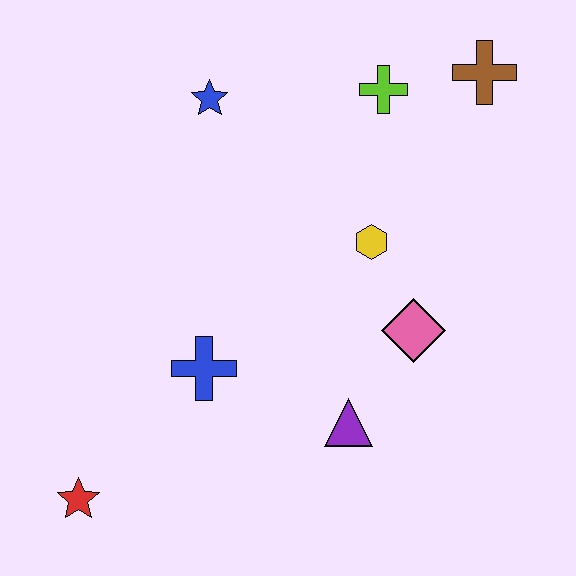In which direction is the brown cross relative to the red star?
The brown cross is above the red star.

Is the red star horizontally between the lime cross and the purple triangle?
No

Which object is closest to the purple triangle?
The pink diamond is closest to the purple triangle.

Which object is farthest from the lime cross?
The red star is farthest from the lime cross.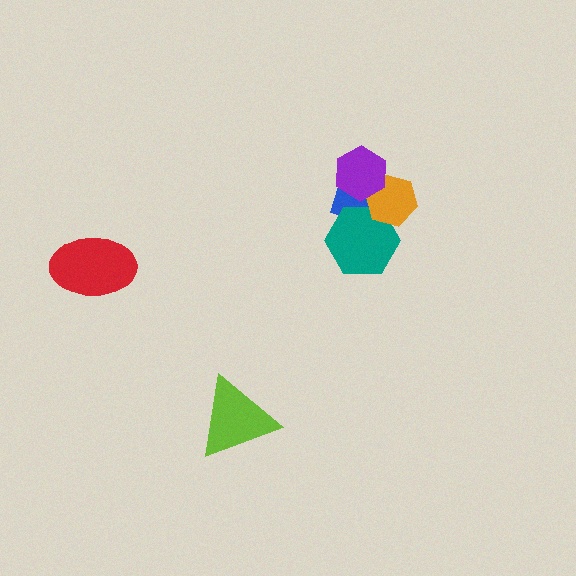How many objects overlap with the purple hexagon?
2 objects overlap with the purple hexagon.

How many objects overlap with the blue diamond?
3 objects overlap with the blue diamond.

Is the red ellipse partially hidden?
No, no other shape covers it.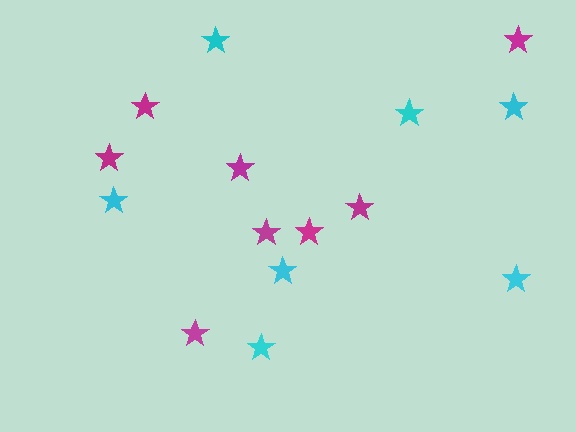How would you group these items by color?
There are 2 groups: one group of cyan stars (7) and one group of magenta stars (8).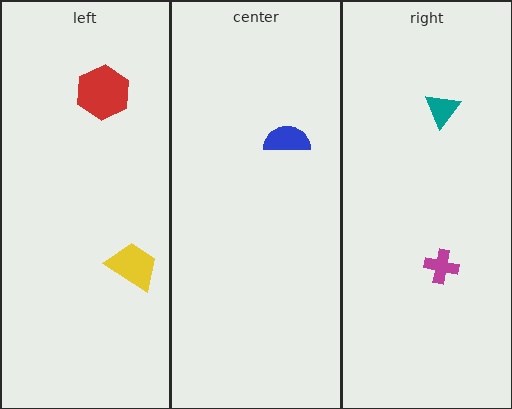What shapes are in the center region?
The blue semicircle.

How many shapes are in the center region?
1.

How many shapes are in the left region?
2.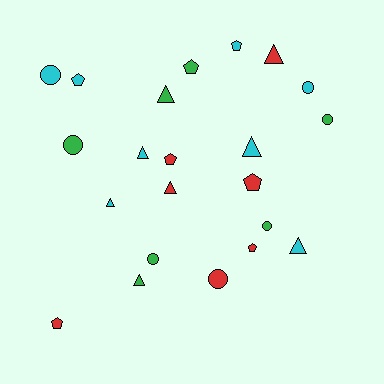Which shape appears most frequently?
Triangle, with 8 objects.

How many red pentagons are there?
There are 4 red pentagons.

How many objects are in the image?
There are 22 objects.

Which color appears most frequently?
Cyan, with 8 objects.